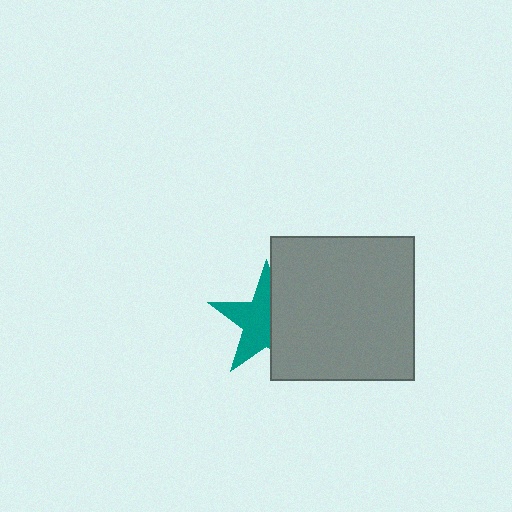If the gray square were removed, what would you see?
You would see the complete teal star.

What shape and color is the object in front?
The object in front is a gray square.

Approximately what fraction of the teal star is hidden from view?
Roughly 45% of the teal star is hidden behind the gray square.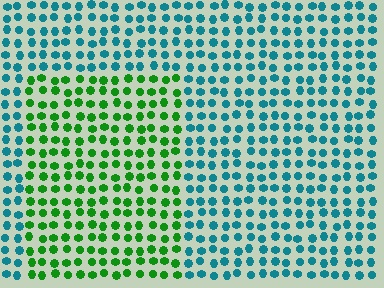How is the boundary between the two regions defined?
The boundary is defined purely by a slight shift in hue (about 63 degrees). Spacing, size, and orientation are identical on both sides.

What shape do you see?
I see a rectangle.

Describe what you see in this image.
The image is filled with small teal elements in a uniform arrangement. A rectangle-shaped region is visible where the elements are tinted to a slightly different hue, forming a subtle color boundary.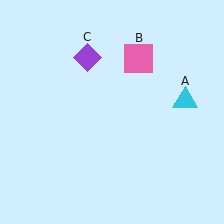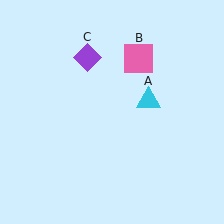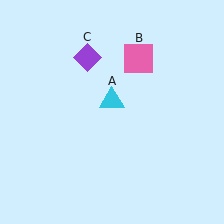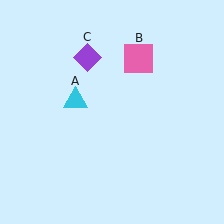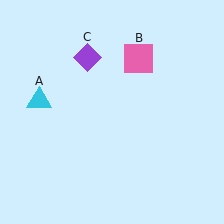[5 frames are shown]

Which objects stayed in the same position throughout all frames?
Pink square (object B) and purple diamond (object C) remained stationary.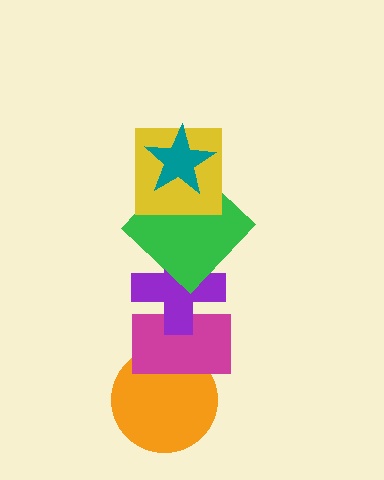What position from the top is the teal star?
The teal star is 1st from the top.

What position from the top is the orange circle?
The orange circle is 6th from the top.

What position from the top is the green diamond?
The green diamond is 3rd from the top.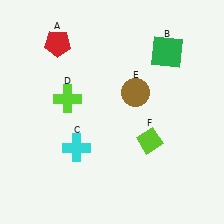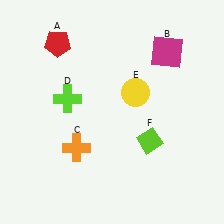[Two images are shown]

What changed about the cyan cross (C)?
In Image 1, C is cyan. In Image 2, it changed to orange.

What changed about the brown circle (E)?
In Image 1, E is brown. In Image 2, it changed to yellow.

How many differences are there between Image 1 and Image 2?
There are 3 differences between the two images.